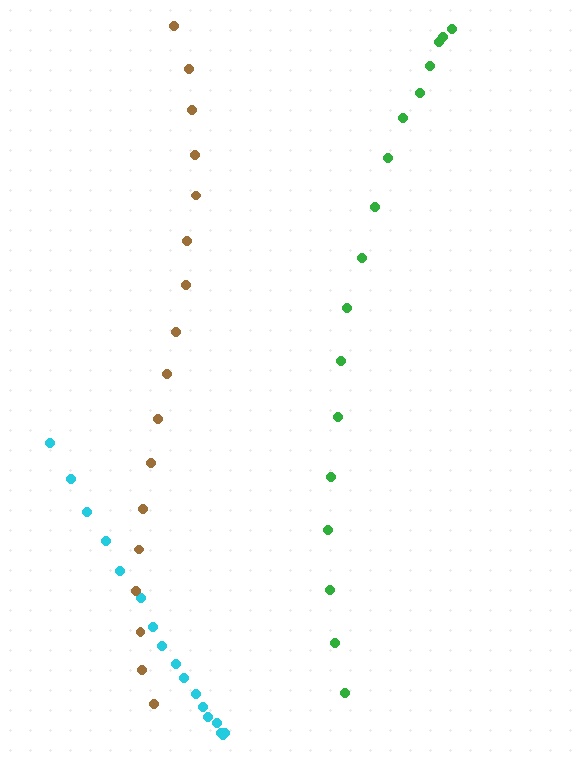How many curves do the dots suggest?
There are 3 distinct paths.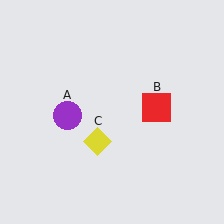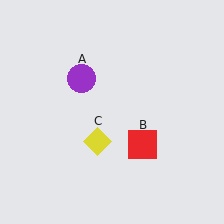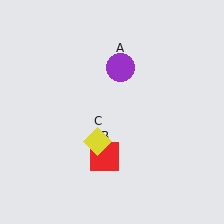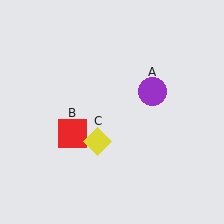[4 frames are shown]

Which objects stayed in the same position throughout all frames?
Yellow diamond (object C) remained stationary.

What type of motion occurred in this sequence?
The purple circle (object A), red square (object B) rotated clockwise around the center of the scene.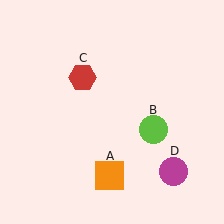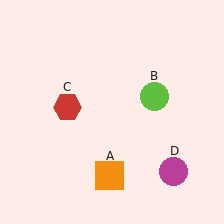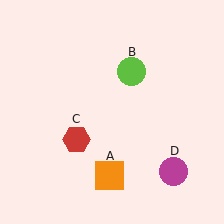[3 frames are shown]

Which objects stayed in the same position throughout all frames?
Orange square (object A) and magenta circle (object D) remained stationary.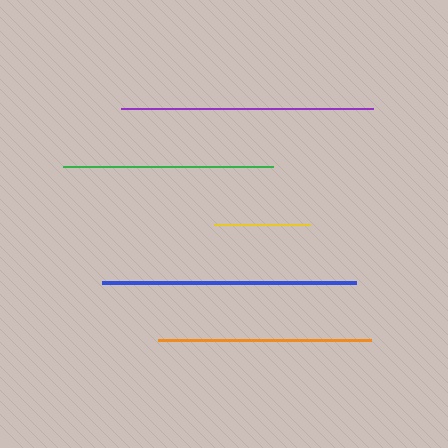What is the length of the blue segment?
The blue segment is approximately 253 pixels long.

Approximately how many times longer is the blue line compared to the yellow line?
The blue line is approximately 2.6 times the length of the yellow line.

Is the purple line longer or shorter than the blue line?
The blue line is longer than the purple line.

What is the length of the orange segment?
The orange segment is approximately 213 pixels long.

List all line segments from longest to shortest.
From longest to shortest: blue, purple, orange, green, yellow.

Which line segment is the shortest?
The yellow line is the shortest at approximately 96 pixels.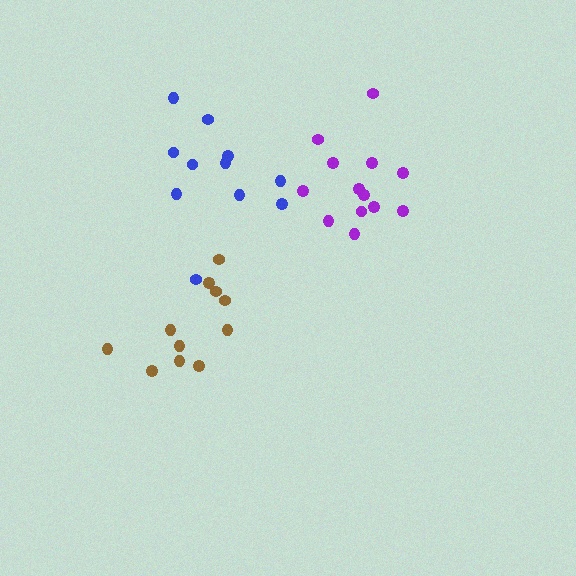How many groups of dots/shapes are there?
There are 3 groups.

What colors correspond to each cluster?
The clusters are colored: brown, purple, blue.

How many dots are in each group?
Group 1: 11 dots, Group 2: 13 dots, Group 3: 11 dots (35 total).